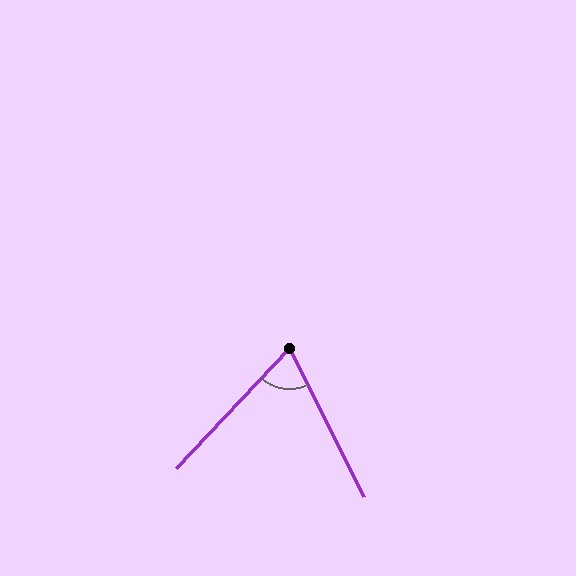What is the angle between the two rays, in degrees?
Approximately 70 degrees.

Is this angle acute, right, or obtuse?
It is acute.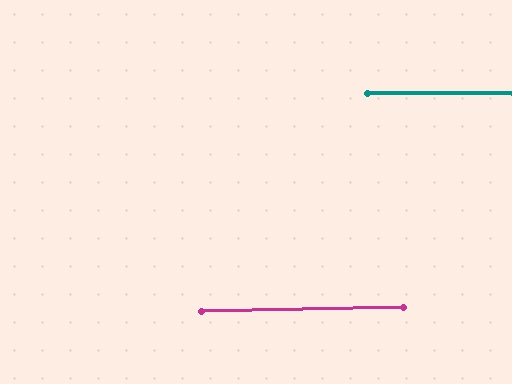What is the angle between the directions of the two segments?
Approximately 1 degree.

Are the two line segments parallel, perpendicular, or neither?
Parallel — their directions differ by only 1.2°.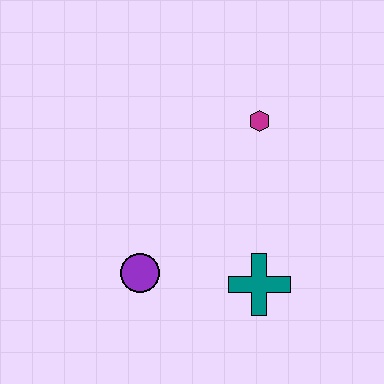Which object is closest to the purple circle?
The teal cross is closest to the purple circle.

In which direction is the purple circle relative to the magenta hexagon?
The purple circle is below the magenta hexagon.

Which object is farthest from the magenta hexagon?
The purple circle is farthest from the magenta hexagon.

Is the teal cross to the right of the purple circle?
Yes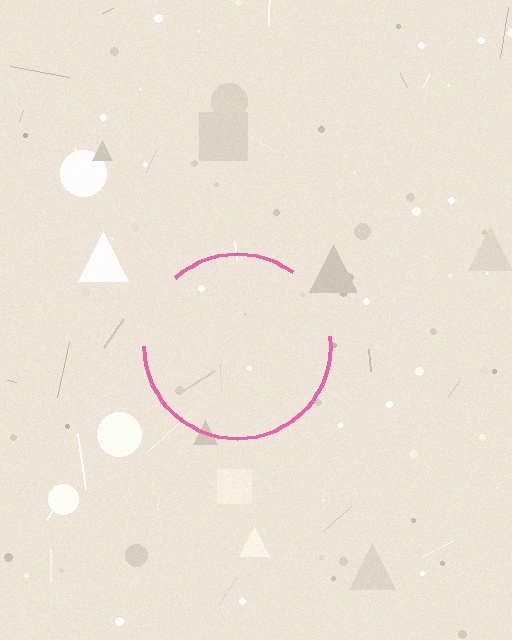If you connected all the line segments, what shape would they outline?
They would outline a circle.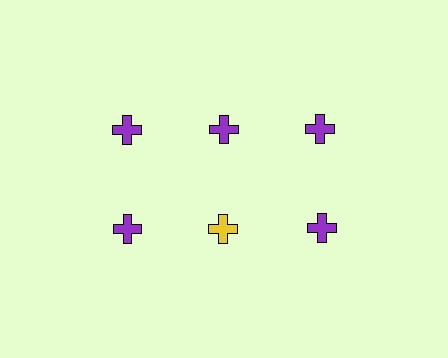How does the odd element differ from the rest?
It has a different color: yellow instead of purple.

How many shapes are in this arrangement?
There are 6 shapes arranged in a grid pattern.